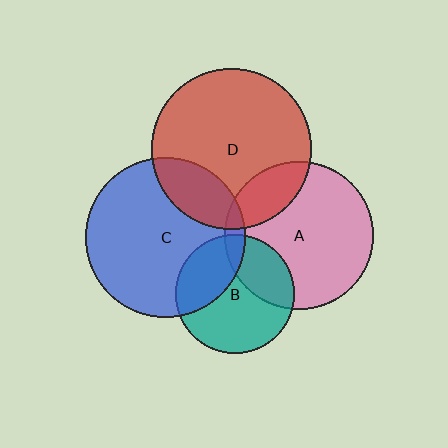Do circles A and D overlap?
Yes.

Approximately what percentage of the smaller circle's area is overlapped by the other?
Approximately 20%.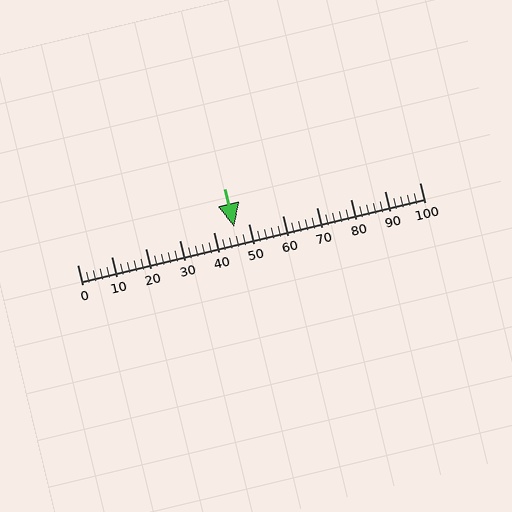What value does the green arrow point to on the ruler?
The green arrow points to approximately 46.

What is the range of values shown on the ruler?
The ruler shows values from 0 to 100.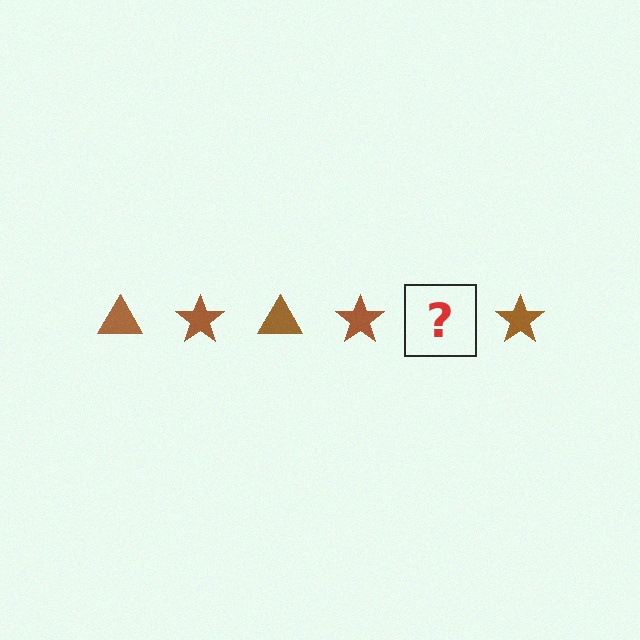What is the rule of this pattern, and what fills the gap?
The rule is that the pattern cycles through triangle, star shapes in brown. The gap should be filled with a brown triangle.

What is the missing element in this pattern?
The missing element is a brown triangle.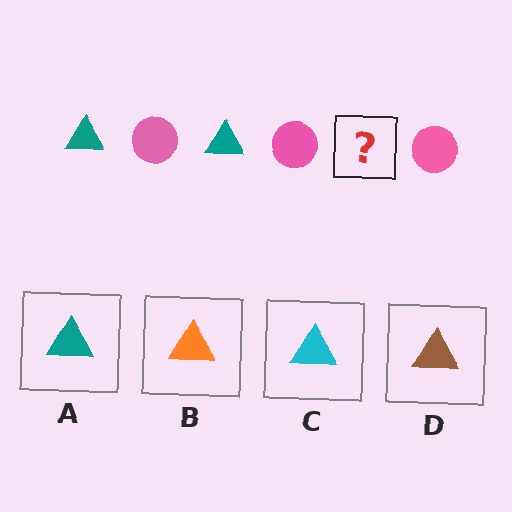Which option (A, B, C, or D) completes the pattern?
A.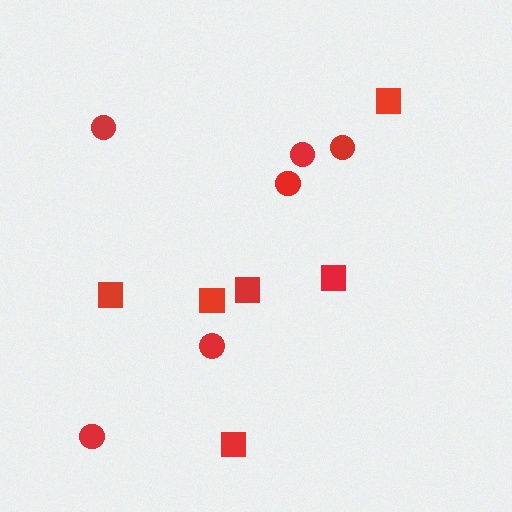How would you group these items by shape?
There are 2 groups: one group of squares (6) and one group of circles (6).